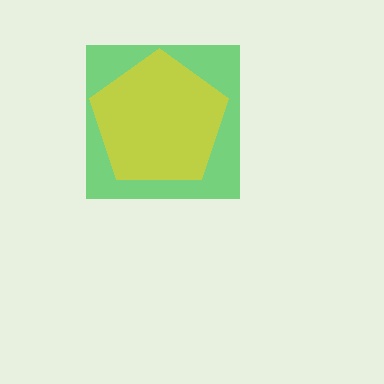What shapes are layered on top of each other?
The layered shapes are: a green square, a yellow pentagon.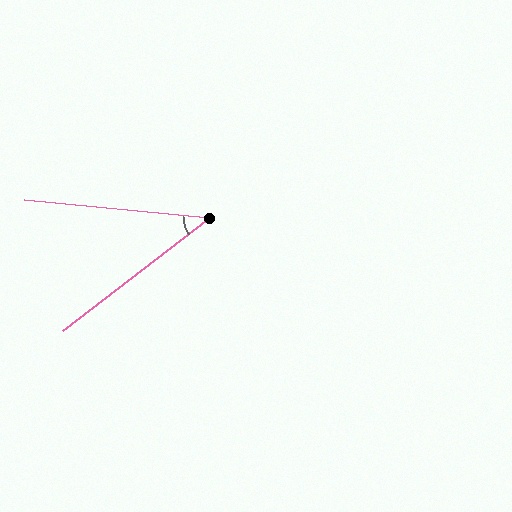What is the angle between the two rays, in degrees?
Approximately 43 degrees.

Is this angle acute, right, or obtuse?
It is acute.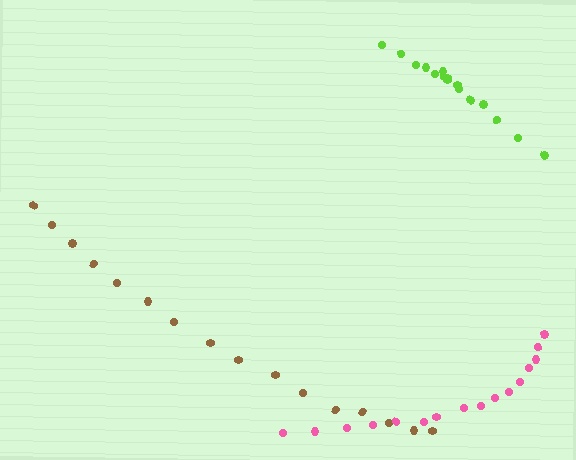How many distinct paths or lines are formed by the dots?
There are 3 distinct paths.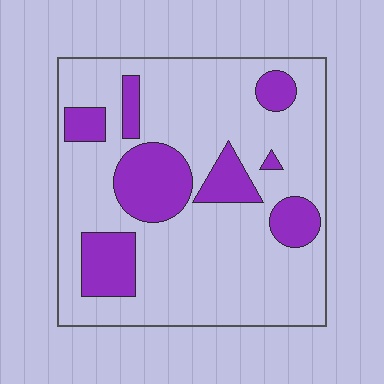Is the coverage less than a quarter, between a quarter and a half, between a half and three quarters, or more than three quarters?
Less than a quarter.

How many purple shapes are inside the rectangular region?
8.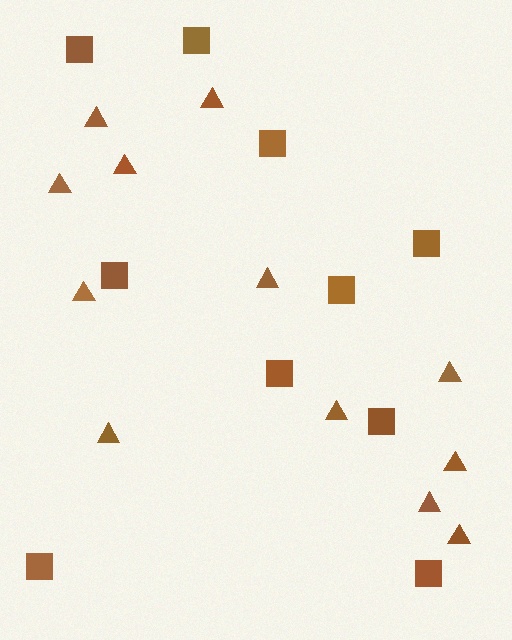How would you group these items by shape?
There are 2 groups: one group of triangles (12) and one group of squares (10).